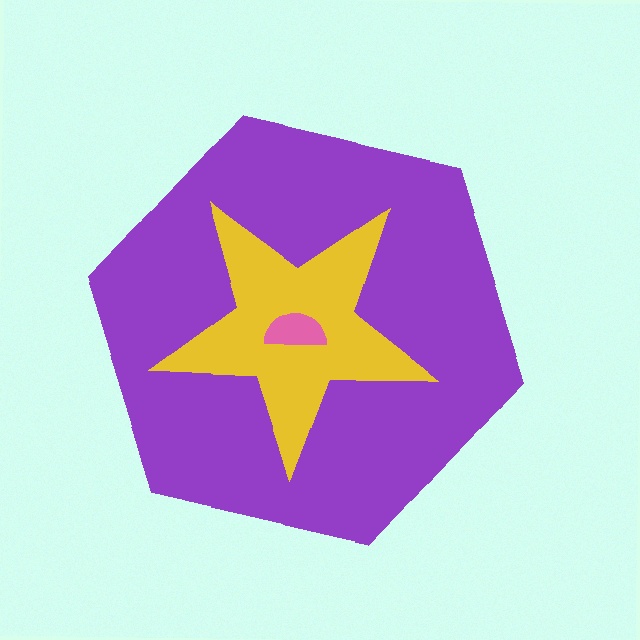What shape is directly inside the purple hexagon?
The yellow star.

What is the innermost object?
The pink semicircle.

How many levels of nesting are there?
3.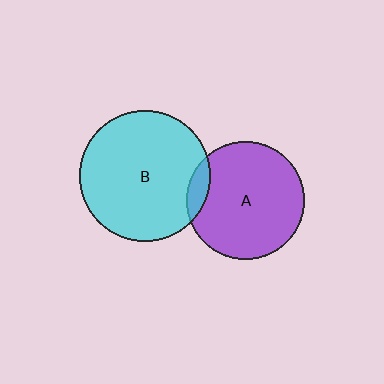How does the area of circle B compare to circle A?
Approximately 1.2 times.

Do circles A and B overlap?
Yes.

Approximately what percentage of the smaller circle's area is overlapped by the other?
Approximately 10%.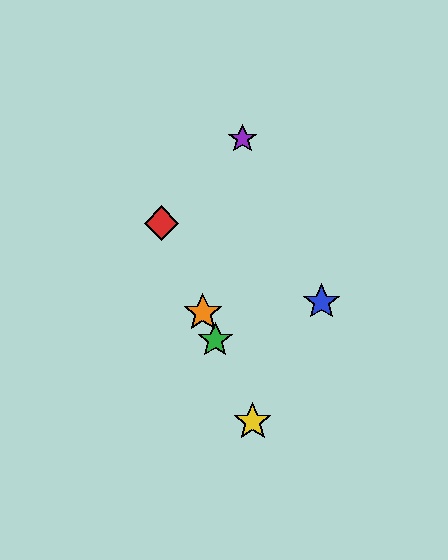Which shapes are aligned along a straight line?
The red diamond, the green star, the yellow star, the orange star are aligned along a straight line.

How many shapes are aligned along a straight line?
4 shapes (the red diamond, the green star, the yellow star, the orange star) are aligned along a straight line.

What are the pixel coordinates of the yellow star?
The yellow star is at (253, 422).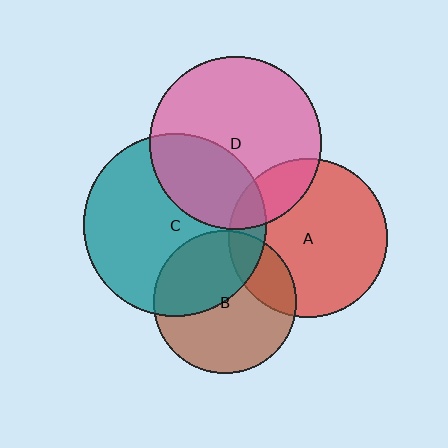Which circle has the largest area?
Circle C (teal).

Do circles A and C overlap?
Yes.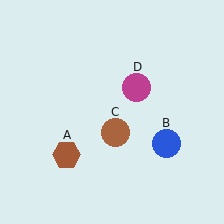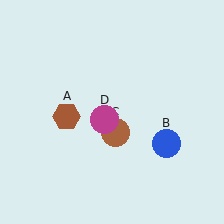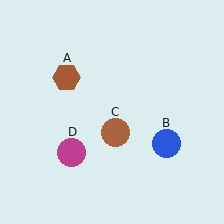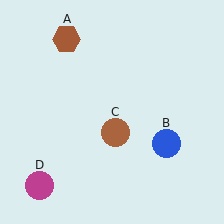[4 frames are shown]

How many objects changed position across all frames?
2 objects changed position: brown hexagon (object A), magenta circle (object D).